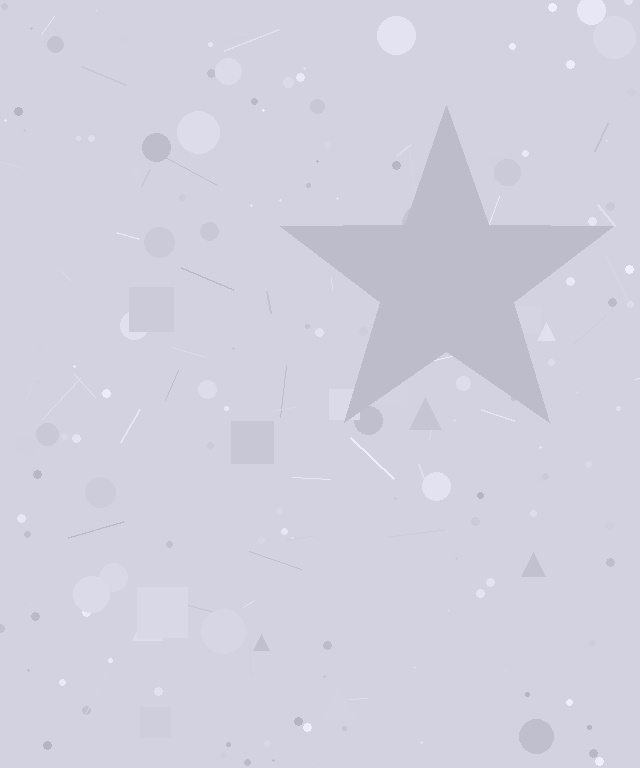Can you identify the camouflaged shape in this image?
The camouflaged shape is a star.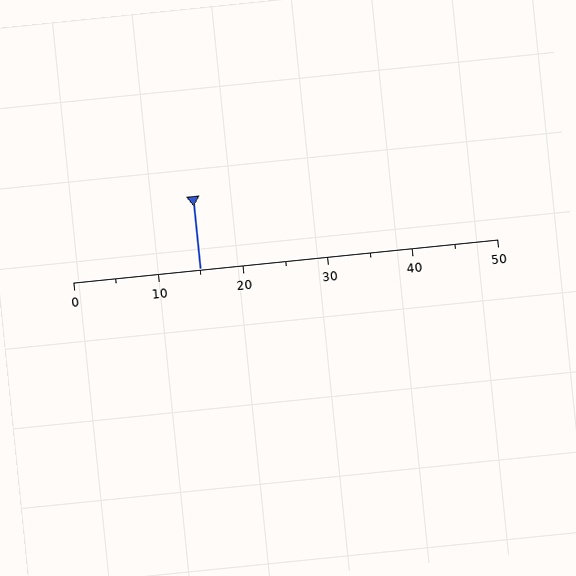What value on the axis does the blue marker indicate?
The marker indicates approximately 15.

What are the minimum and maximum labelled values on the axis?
The axis runs from 0 to 50.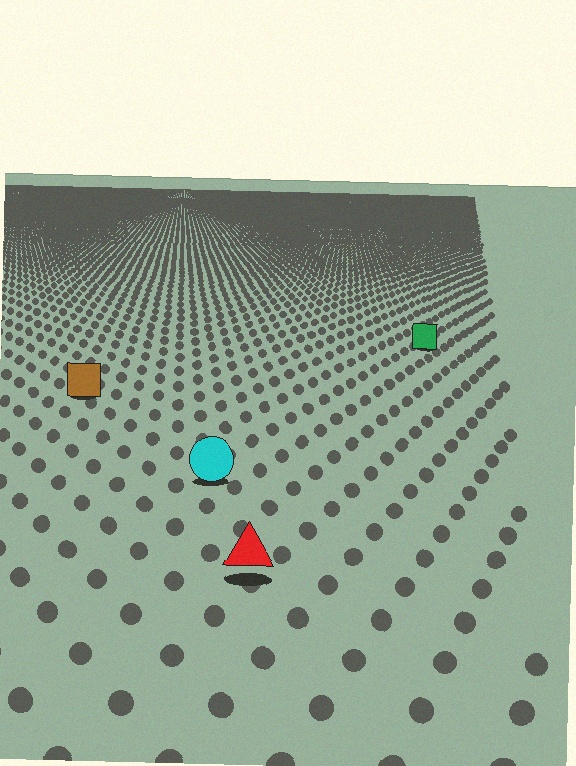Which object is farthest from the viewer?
The green square is farthest from the viewer. It appears smaller and the ground texture around it is denser.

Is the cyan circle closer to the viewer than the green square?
Yes. The cyan circle is closer — you can tell from the texture gradient: the ground texture is coarser near it.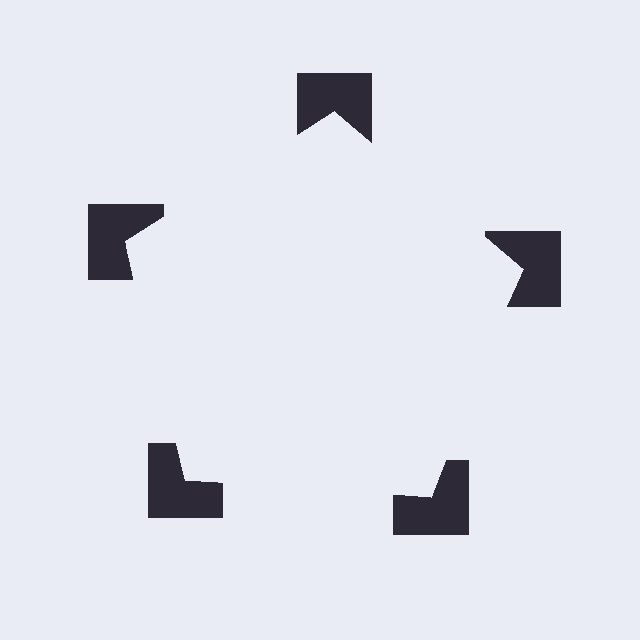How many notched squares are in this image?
There are 5 — one at each vertex of the illusory pentagon.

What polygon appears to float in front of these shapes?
An illusory pentagon — its edges are inferred from the aligned wedge cuts in the notched squares, not physically drawn.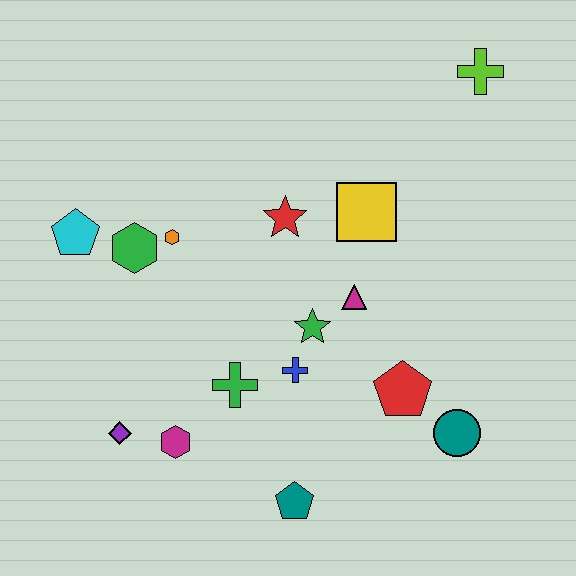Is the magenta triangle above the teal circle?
Yes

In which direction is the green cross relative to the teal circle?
The green cross is to the left of the teal circle.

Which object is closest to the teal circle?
The red pentagon is closest to the teal circle.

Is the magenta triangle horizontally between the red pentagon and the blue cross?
Yes